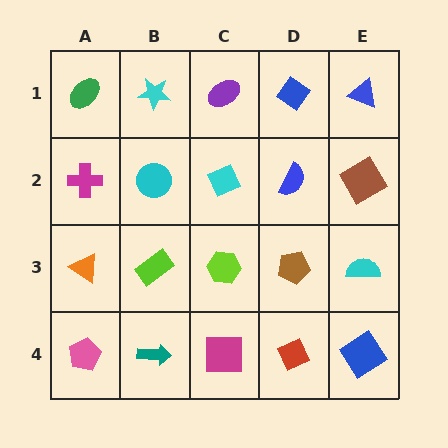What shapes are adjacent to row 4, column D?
A brown pentagon (row 3, column D), a magenta square (row 4, column C), a blue diamond (row 4, column E).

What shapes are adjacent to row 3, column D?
A blue semicircle (row 2, column D), a red diamond (row 4, column D), a lime hexagon (row 3, column C), a cyan semicircle (row 3, column E).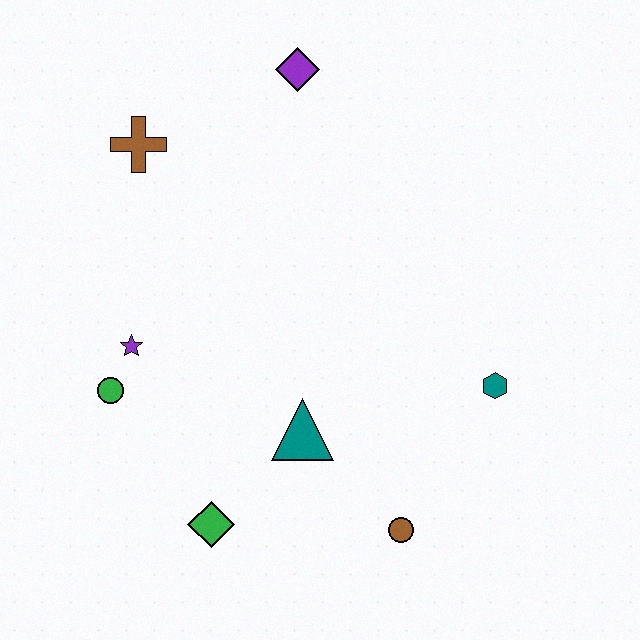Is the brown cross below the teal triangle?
No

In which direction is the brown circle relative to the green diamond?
The brown circle is to the right of the green diamond.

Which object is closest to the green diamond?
The teal triangle is closest to the green diamond.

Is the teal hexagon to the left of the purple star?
No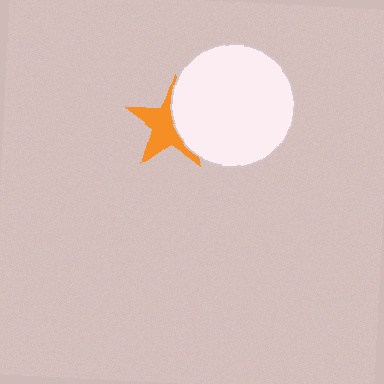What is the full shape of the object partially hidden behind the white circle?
The partially hidden object is an orange star.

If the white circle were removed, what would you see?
You would see the complete orange star.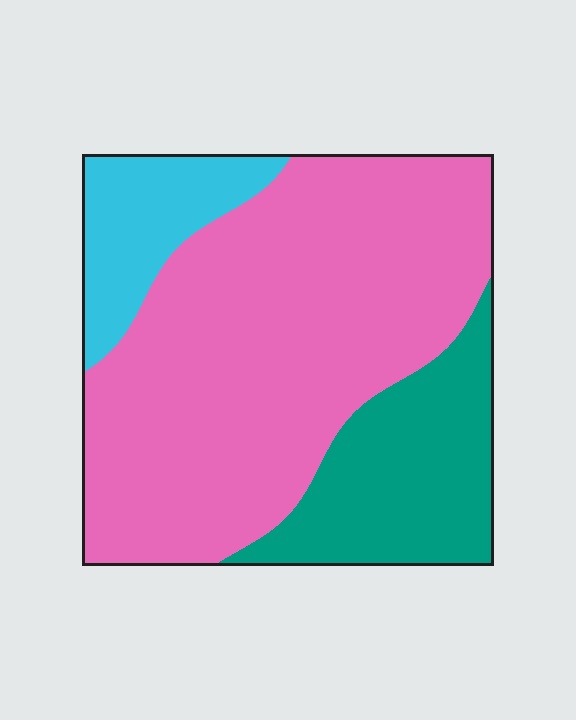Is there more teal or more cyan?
Teal.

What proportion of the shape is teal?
Teal covers 22% of the shape.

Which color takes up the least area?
Cyan, at roughly 15%.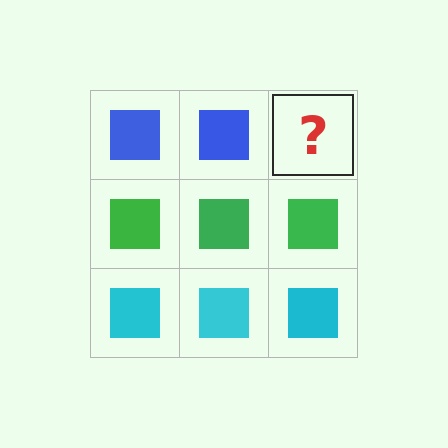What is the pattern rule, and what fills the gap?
The rule is that each row has a consistent color. The gap should be filled with a blue square.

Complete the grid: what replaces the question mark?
The question mark should be replaced with a blue square.